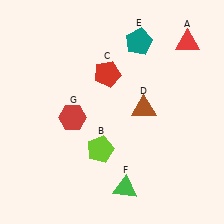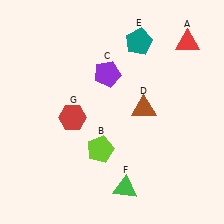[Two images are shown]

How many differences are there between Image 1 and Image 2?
There is 1 difference between the two images.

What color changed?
The pentagon (C) changed from red in Image 1 to purple in Image 2.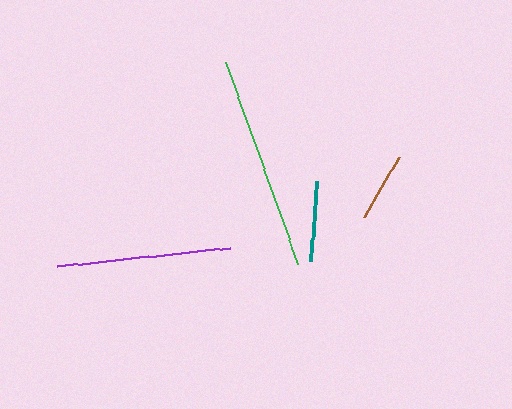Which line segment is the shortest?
The brown line is the shortest at approximately 69 pixels.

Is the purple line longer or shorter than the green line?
The green line is longer than the purple line.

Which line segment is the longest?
The green line is the longest at approximately 215 pixels.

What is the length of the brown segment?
The brown segment is approximately 69 pixels long.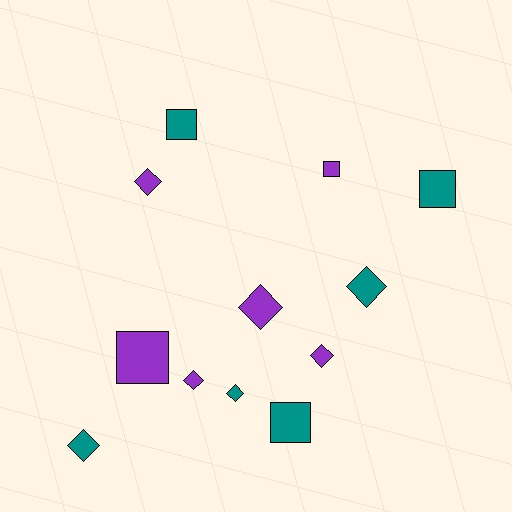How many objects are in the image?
There are 12 objects.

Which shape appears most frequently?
Diamond, with 7 objects.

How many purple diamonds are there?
There are 4 purple diamonds.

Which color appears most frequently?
Purple, with 6 objects.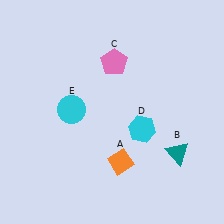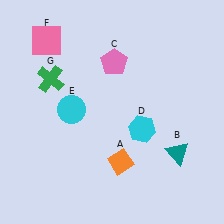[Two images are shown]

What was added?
A pink square (F), a green cross (G) were added in Image 2.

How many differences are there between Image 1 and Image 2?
There are 2 differences between the two images.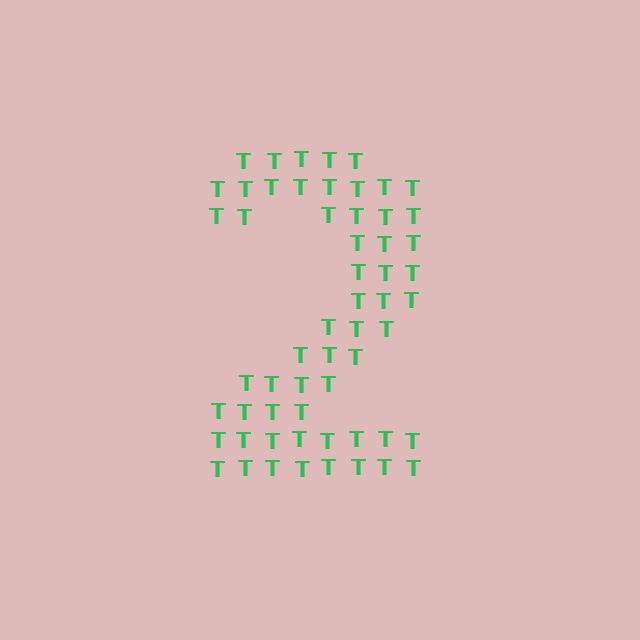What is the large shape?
The large shape is the digit 2.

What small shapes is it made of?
It is made of small letter T's.